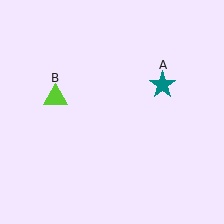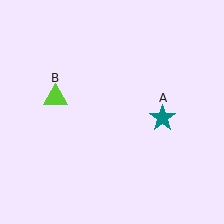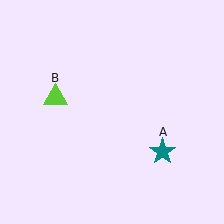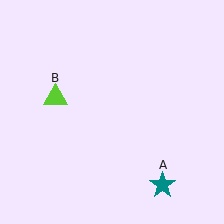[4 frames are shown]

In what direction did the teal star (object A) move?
The teal star (object A) moved down.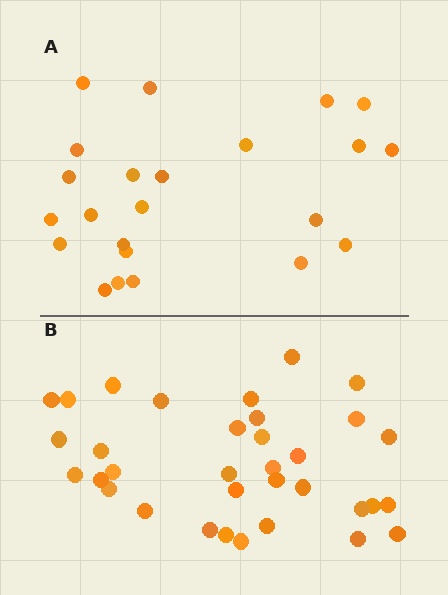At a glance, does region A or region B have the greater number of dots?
Region B (the bottom region) has more dots.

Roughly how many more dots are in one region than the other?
Region B has roughly 12 or so more dots than region A.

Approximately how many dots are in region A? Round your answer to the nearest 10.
About 20 dots. (The exact count is 23, which rounds to 20.)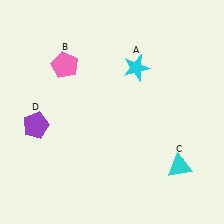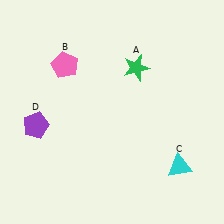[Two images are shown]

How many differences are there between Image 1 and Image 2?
There is 1 difference between the two images.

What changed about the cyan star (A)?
In Image 1, A is cyan. In Image 2, it changed to green.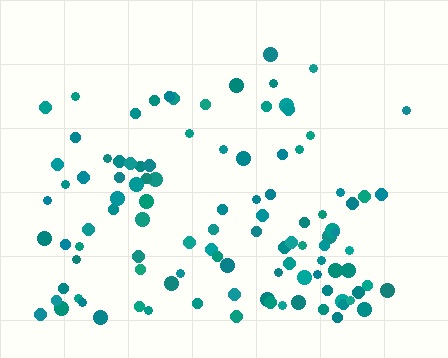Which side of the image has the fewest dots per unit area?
The top.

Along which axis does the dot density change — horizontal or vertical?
Vertical.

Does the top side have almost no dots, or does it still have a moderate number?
Still a moderate number, just noticeably fewer than the bottom.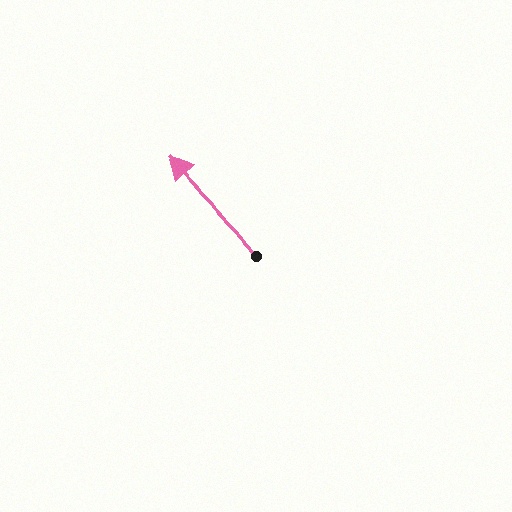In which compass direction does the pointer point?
Northwest.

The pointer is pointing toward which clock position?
Roughly 11 o'clock.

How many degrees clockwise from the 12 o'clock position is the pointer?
Approximately 317 degrees.